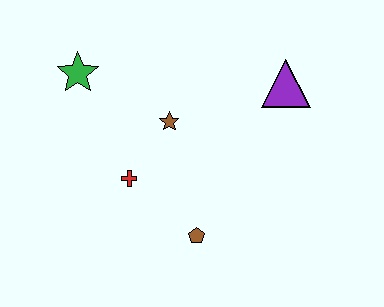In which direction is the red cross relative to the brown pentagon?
The red cross is to the left of the brown pentagon.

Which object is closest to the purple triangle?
The brown star is closest to the purple triangle.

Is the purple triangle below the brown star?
No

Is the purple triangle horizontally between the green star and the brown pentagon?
No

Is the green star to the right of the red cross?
No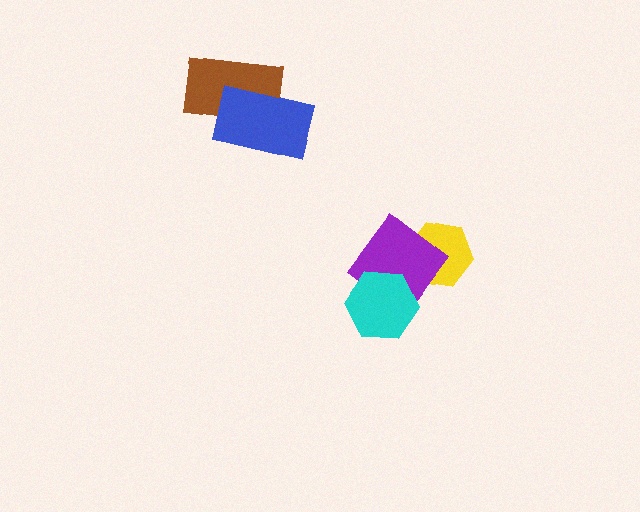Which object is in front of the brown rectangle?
The blue rectangle is in front of the brown rectangle.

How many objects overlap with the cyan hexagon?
1 object overlaps with the cyan hexagon.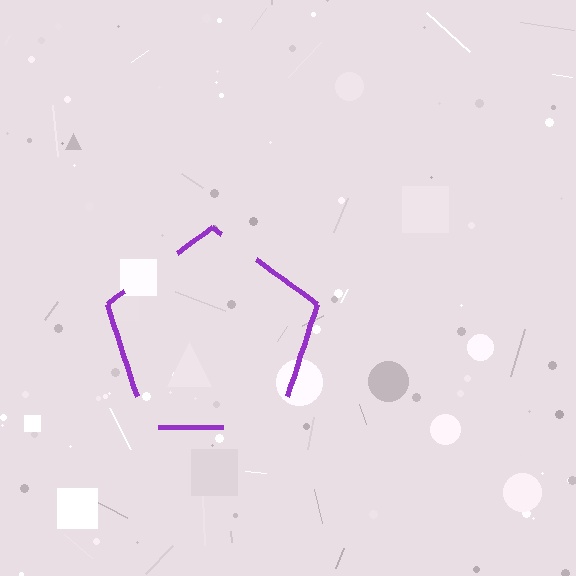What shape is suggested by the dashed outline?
The dashed outline suggests a pentagon.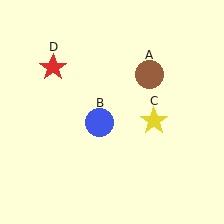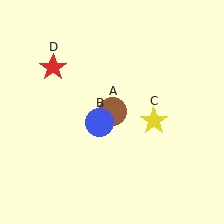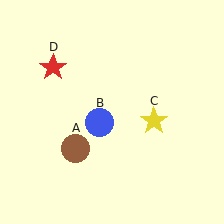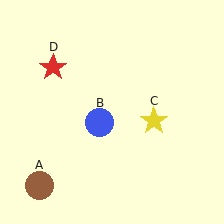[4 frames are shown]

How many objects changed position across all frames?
1 object changed position: brown circle (object A).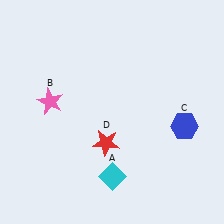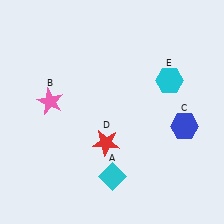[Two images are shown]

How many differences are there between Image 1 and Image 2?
There is 1 difference between the two images.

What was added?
A cyan hexagon (E) was added in Image 2.